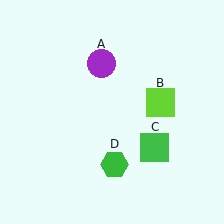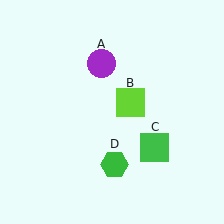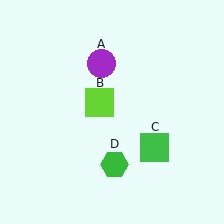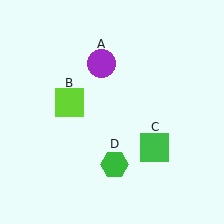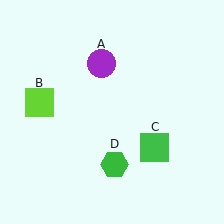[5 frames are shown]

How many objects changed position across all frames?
1 object changed position: lime square (object B).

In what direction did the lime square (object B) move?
The lime square (object B) moved left.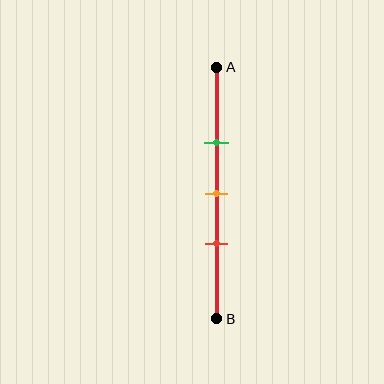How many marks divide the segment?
There are 3 marks dividing the segment.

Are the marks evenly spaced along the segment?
Yes, the marks are approximately evenly spaced.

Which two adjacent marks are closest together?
The orange and red marks are the closest adjacent pair.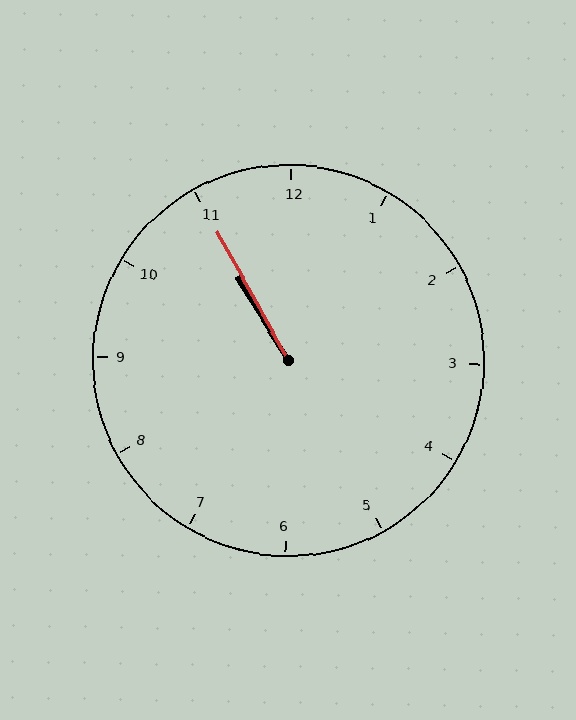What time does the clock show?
10:55.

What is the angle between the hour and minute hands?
Approximately 2 degrees.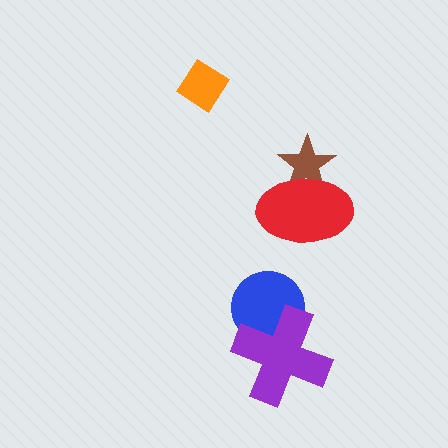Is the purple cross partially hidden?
No, no other shape covers it.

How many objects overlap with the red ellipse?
1 object overlaps with the red ellipse.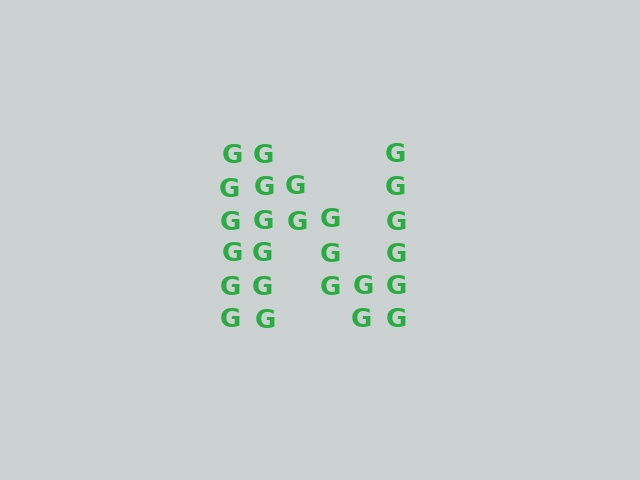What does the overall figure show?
The overall figure shows the letter N.